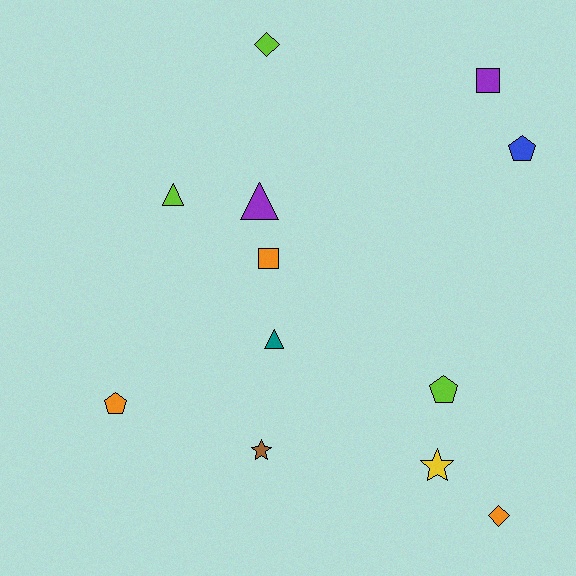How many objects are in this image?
There are 12 objects.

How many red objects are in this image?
There are no red objects.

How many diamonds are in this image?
There are 2 diamonds.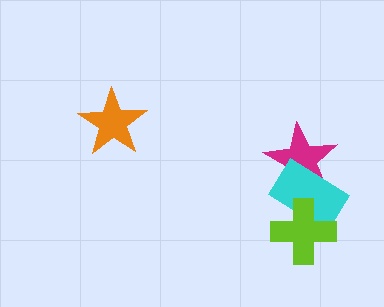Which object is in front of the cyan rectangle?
The lime cross is in front of the cyan rectangle.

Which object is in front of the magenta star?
The cyan rectangle is in front of the magenta star.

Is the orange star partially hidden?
No, no other shape covers it.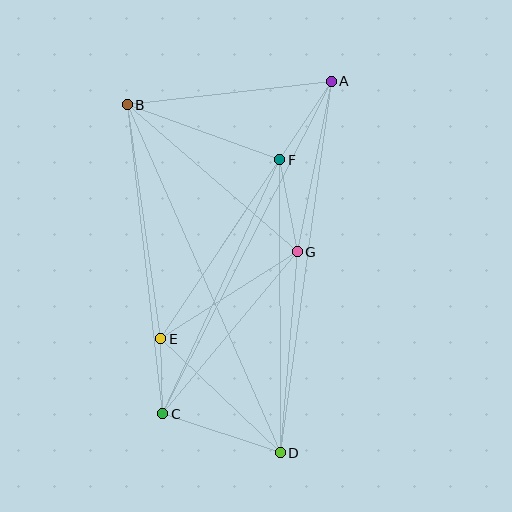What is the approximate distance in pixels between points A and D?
The distance between A and D is approximately 375 pixels.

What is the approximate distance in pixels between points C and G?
The distance between C and G is approximately 210 pixels.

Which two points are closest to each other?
Points C and E are closest to each other.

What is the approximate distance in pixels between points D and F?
The distance between D and F is approximately 293 pixels.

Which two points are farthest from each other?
Points B and D are farthest from each other.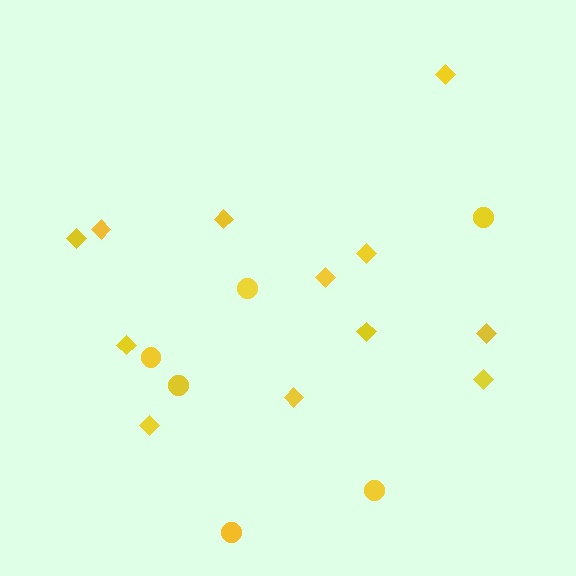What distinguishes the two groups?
There are 2 groups: one group of diamonds (12) and one group of circles (6).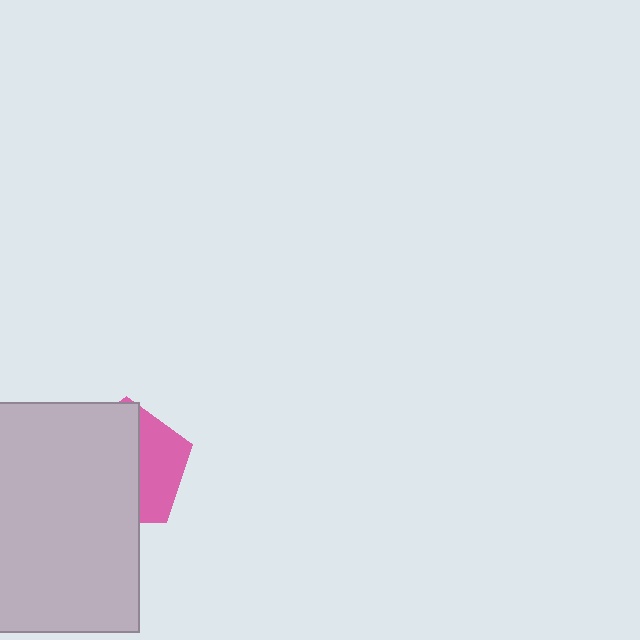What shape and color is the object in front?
The object in front is a light gray rectangle.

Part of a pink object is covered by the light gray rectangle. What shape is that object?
It is a pentagon.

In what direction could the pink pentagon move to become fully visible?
The pink pentagon could move right. That would shift it out from behind the light gray rectangle entirely.